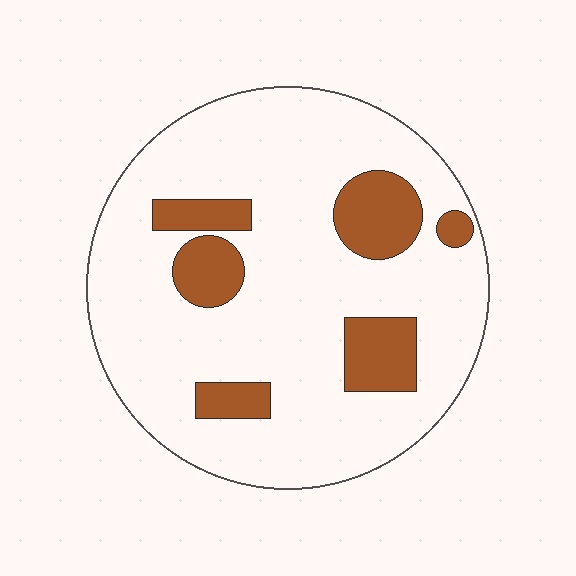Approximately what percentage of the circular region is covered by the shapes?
Approximately 20%.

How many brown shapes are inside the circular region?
6.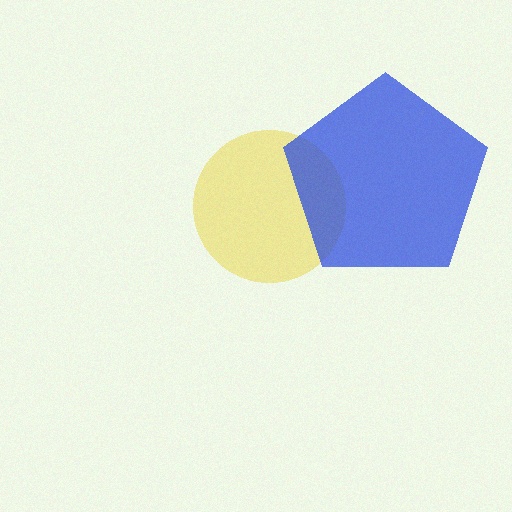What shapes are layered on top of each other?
The layered shapes are: a yellow circle, a blue pentagon.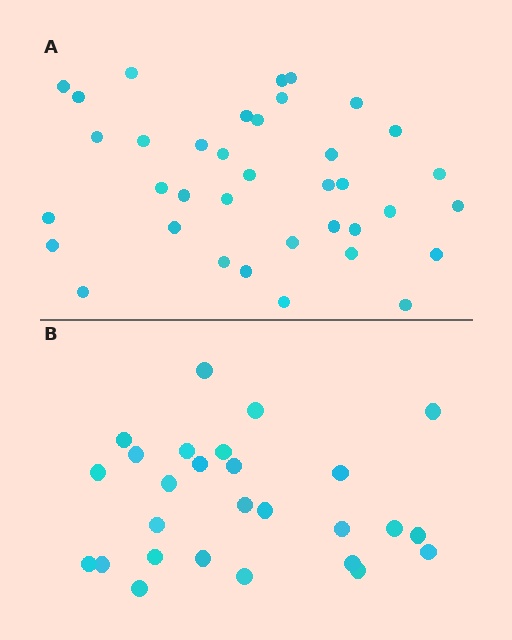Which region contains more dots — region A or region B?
Region A (the top region) has more dots.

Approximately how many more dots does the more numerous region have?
Region A has roughly 10 or so more dots than region B.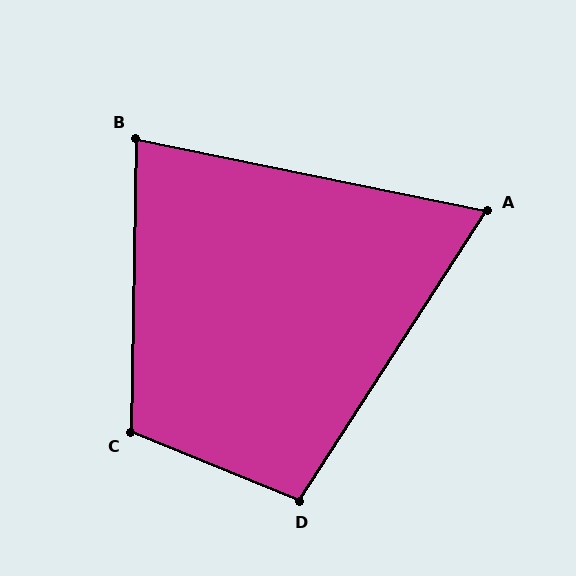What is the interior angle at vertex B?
Approximately 79 degrees (acute).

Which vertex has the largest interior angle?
C, at approximately 111 degrees.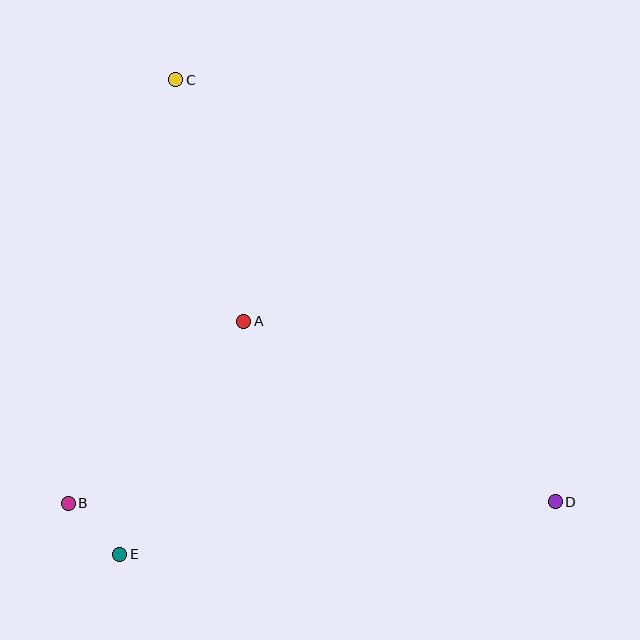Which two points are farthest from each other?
Points C and D are farthest from each other.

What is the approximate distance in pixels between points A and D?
The distance between A and D is approximately 360 pixels.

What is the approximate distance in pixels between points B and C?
The distance between B and C is approximately 437 pixels.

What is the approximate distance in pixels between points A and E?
The distance between A and E is approximately 264 pixels.